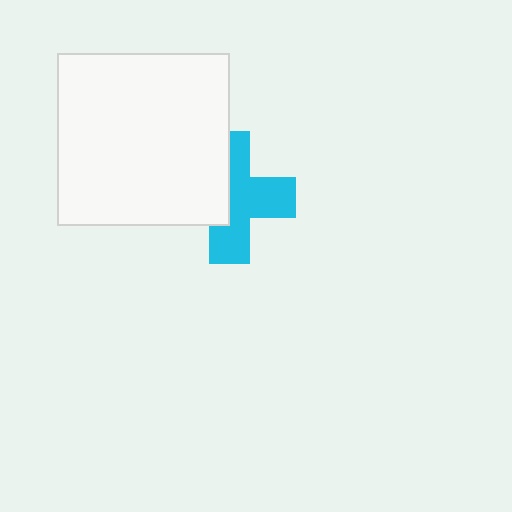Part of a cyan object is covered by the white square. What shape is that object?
It is a cross.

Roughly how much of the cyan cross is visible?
About half of it is visible (roughly 58%).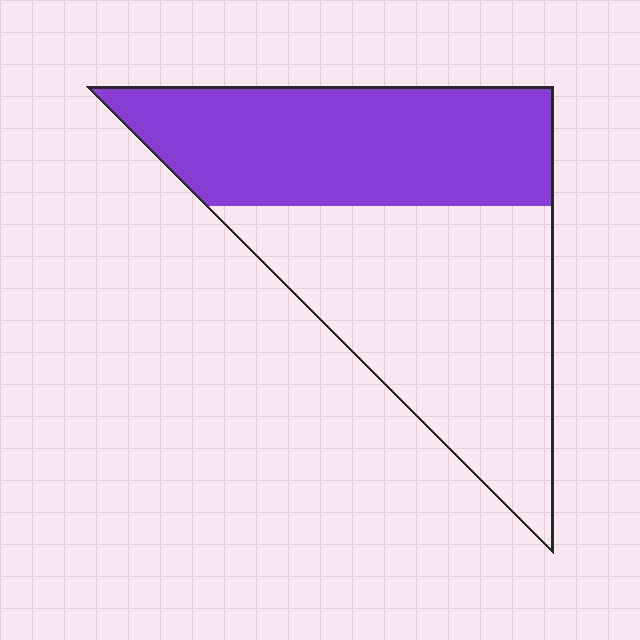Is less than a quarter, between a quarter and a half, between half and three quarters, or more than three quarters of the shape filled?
Between a quarter and a half.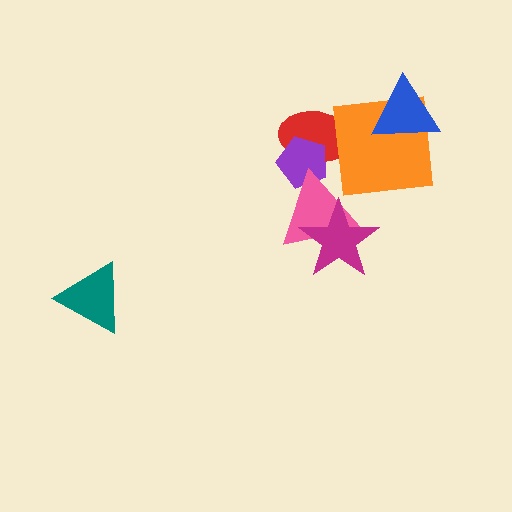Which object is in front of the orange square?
The blue triangle is in front of the orange square.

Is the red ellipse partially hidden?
Yes, it is partially covered by another shape.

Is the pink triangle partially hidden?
Yes, it is partially covered by another shape.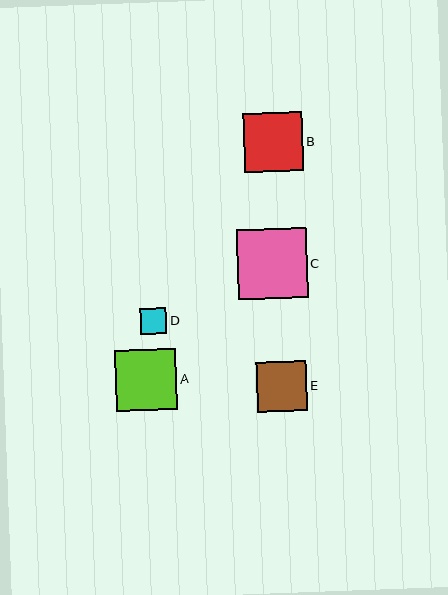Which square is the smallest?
Square D is the smallest with a size of approximately 26 pixels.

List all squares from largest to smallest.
From largest to smallest: C, A, B, E, D.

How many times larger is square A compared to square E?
Square A is approximately 1.2 times the size of square E.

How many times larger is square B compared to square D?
Square B is approximately 2.3 times the size of square D.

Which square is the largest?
Square C is the largest with a size of approximately 70 pixels.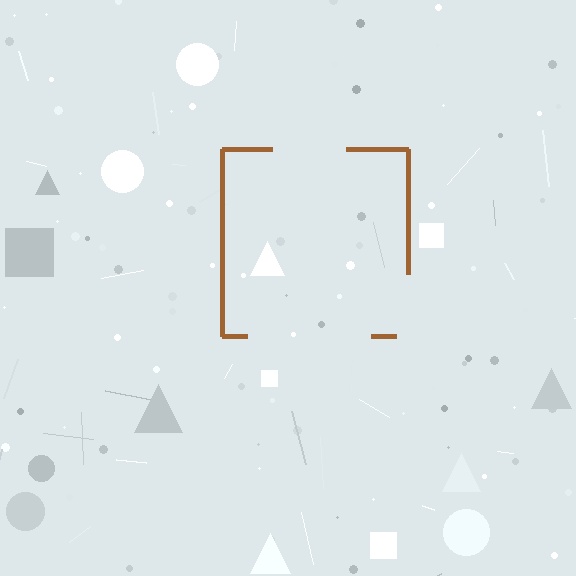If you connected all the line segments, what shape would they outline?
They would outline a square.